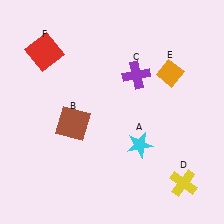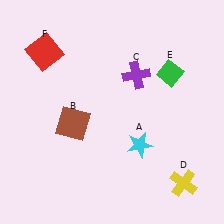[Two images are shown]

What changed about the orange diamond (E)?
In Image 1, E is orange. In Image 2, it changed to green.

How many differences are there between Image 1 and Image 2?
There is 1 difference between the two images.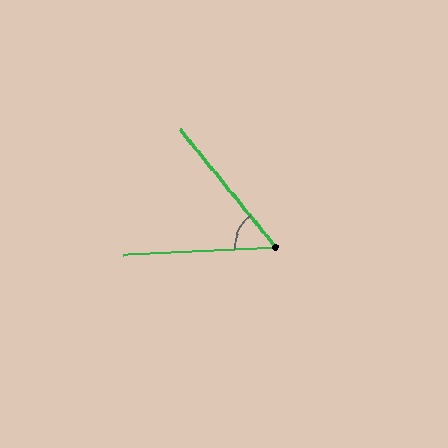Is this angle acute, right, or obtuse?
It is acute.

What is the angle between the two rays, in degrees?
Approximately 54 degrees.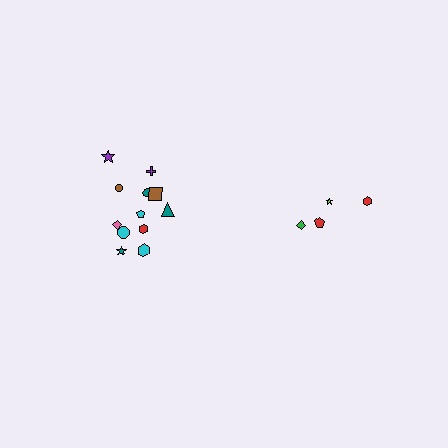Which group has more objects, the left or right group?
The left group.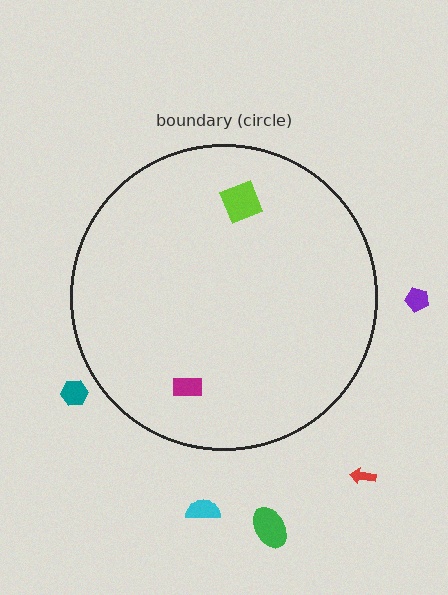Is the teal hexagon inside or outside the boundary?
Outside.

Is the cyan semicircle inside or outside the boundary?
Outside.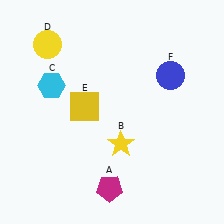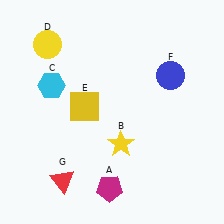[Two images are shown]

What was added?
A red triangle (G) was added in Image 2.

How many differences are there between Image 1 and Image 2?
There is 1 difference between the two images.